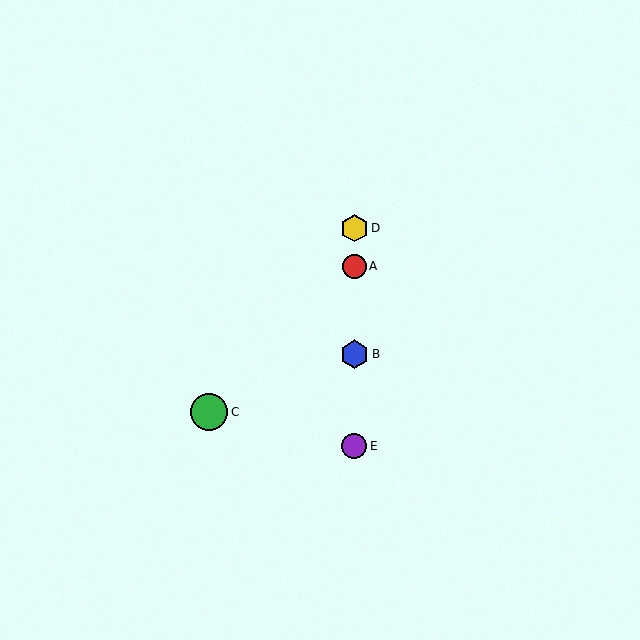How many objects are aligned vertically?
4 objects (A, B, D, E) are aligned vertically.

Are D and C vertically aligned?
No, D is at x≈354 and C is at x≈209.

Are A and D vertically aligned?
Yes, both are at x≈354.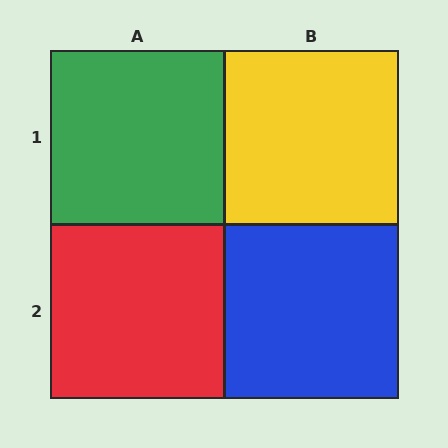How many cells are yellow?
1 cell is yellow.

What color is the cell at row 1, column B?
Yellow.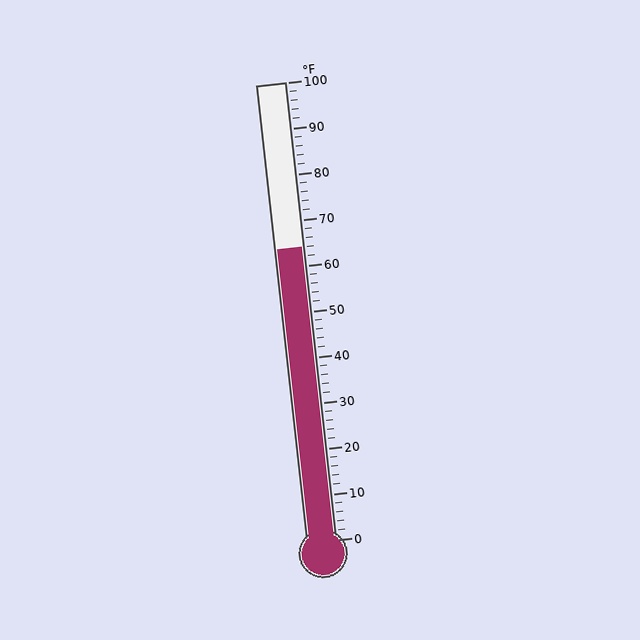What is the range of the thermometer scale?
The thermometer scale ranges from 0°F to 100°F.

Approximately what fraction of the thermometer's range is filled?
The thermometer is filled to approximately 65% of its range.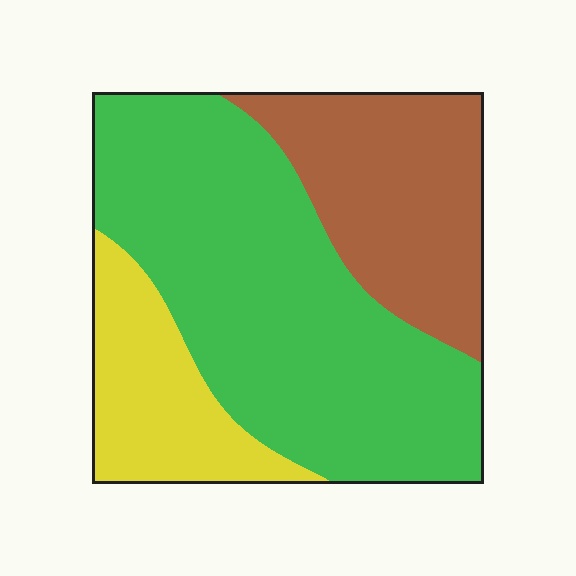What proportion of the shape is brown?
Brown covers about 25% of the shape.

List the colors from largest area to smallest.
From largest to smallest: green, brown, yellow.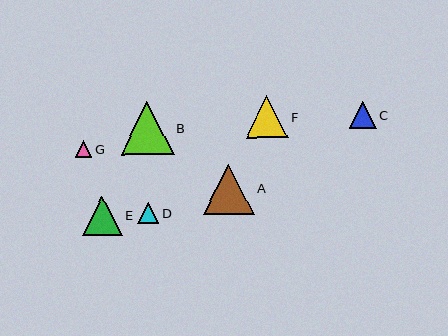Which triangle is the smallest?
Triangle G is the smallest with a size of approximately 17 pixels.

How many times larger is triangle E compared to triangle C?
Triangle E is approximately 1.4 times the size of triangle C.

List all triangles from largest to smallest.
From largest to smallest: B, A, F, E, C, D, G.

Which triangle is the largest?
Triangle B is the largest with a size of approximately 53 pixels.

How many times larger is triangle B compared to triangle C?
Triangle B is approximately 2.0 times the size of triangle C.